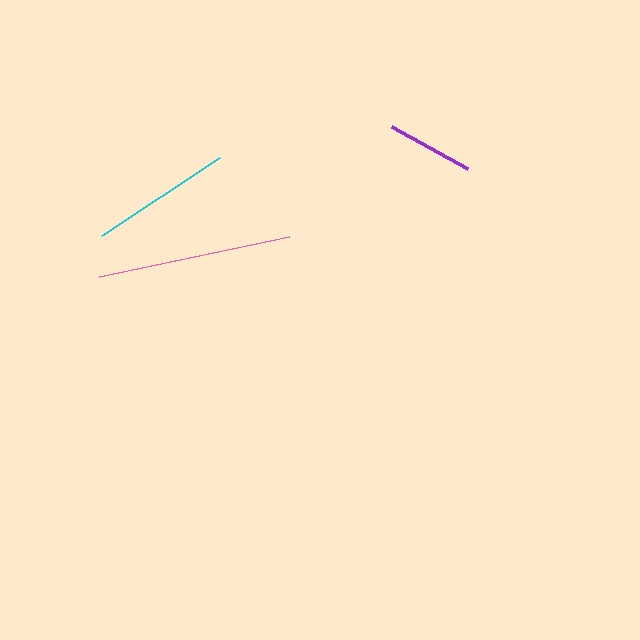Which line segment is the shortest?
The purple line is the shortest at approximately 87 pixels.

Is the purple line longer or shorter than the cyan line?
The cyan line is longer than the purple line.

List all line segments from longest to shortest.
From longest to shortest: pink, cyan, purple.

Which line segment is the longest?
The pink line is the longest at approximately 195 pixels.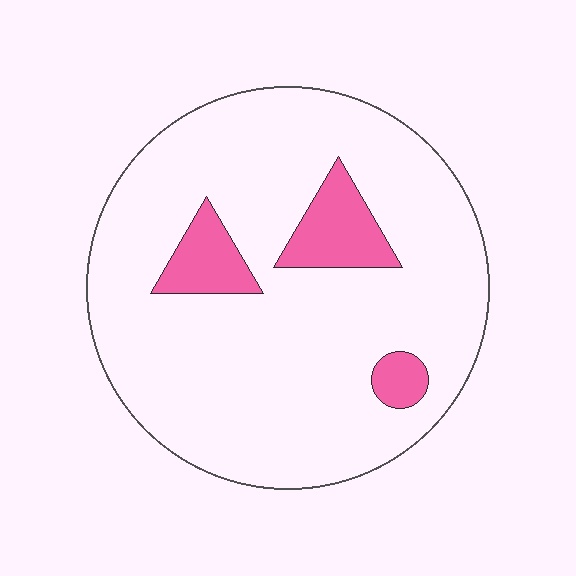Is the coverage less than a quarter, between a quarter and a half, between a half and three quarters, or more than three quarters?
Less than a quarter.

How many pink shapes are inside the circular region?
3.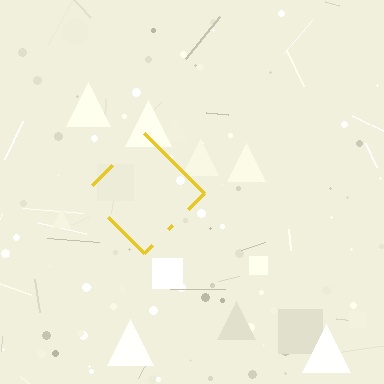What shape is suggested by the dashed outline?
The dashed outline suggests a diamond.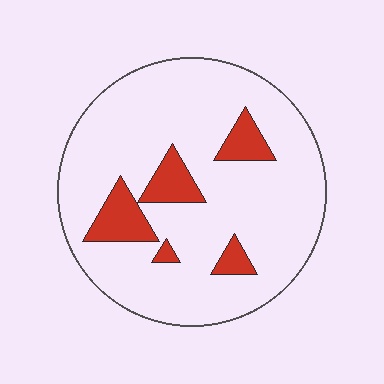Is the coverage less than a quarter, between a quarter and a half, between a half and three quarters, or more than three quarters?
Less than a quarter.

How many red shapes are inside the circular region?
5.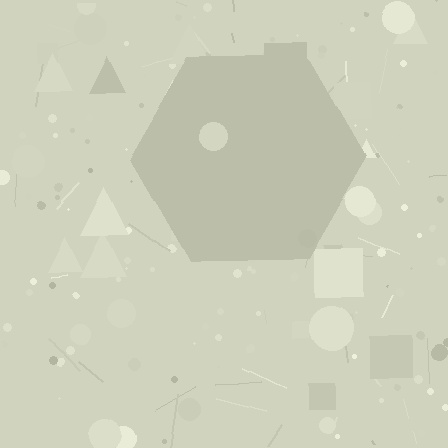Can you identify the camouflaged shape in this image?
The camouflaged shape is a hexagon.